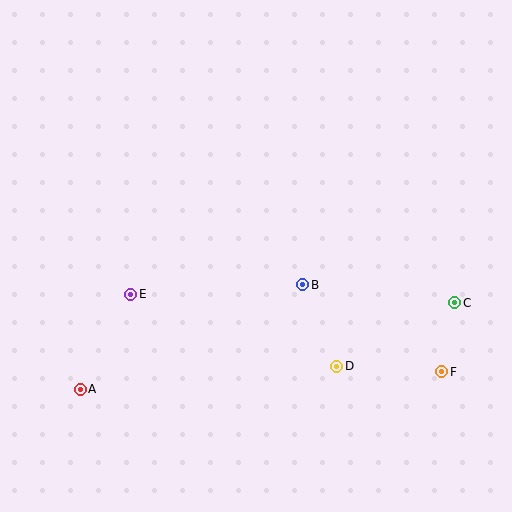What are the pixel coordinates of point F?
Point F is at (442, 372).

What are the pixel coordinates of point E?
Point E is at (131, 294).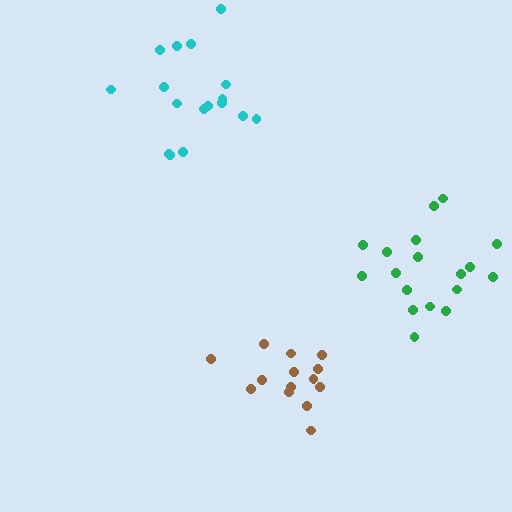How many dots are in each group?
Group 1: 17 dots, Group 2: 14 dots, Group 3: 18 dots (49 total).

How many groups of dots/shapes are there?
There are 3 groups.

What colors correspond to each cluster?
The clusters are colored: cyan, brown, green.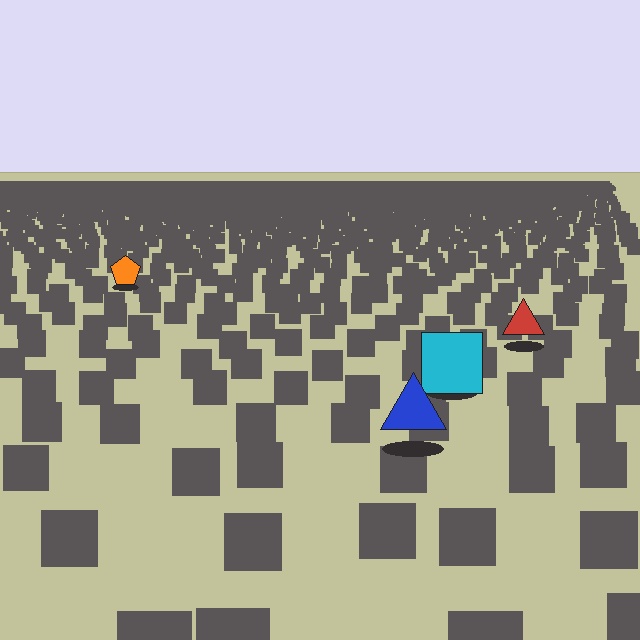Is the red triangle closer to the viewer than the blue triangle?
No. The blue triangle is closer — you can tell from the texture gradient: the ground texture is coarser near it.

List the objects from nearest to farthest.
From nearest to farthest: the blue triangle, the cyan square, the red triangle, the orange pentagon.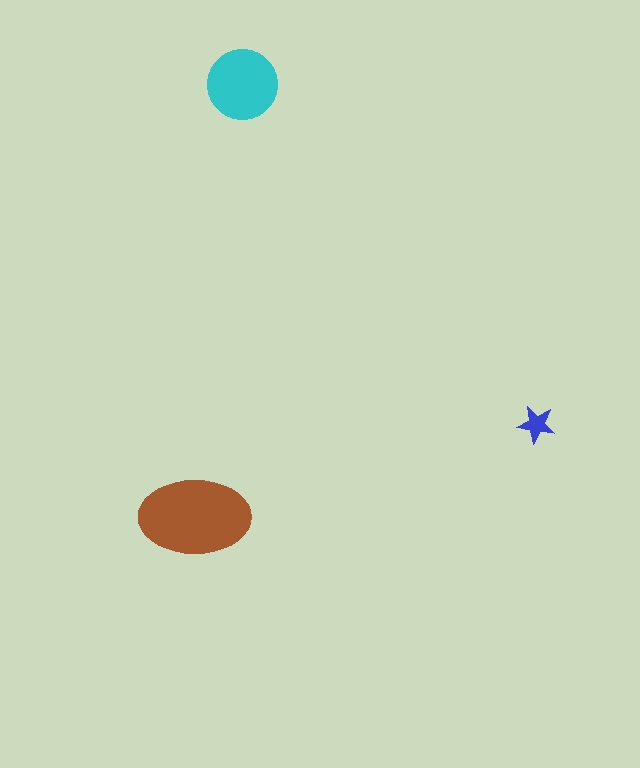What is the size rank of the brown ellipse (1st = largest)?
1st.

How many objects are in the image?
There are 3 objects in the image.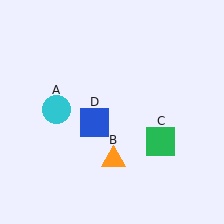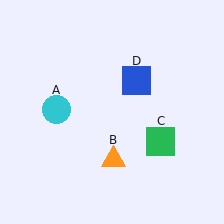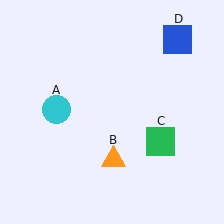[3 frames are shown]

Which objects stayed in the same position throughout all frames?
Cyan circle (object A) and orange triangle (object B) and green square (object C) remained stationary.